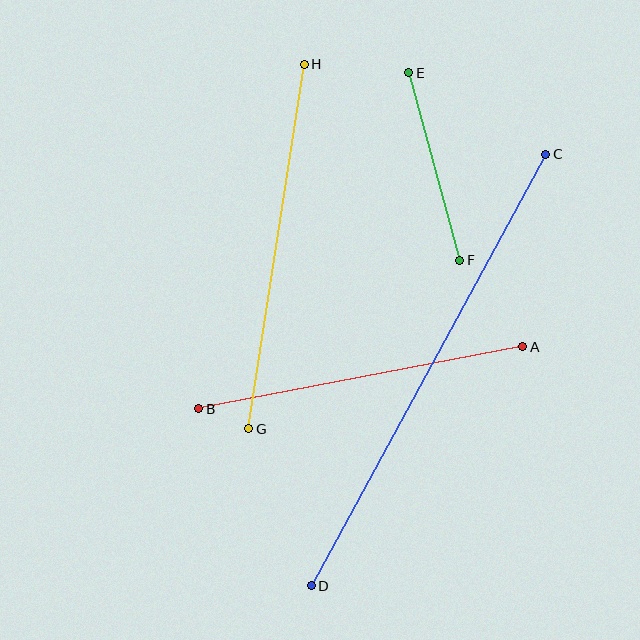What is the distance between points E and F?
The distance is approximately 194 pixels.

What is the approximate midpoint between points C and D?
The midpoint is at approximately (428, 370) pixels.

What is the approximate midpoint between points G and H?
The midpoint is at approximately (277, 246) pixels.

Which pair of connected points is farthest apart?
Points C and D are farthest apart.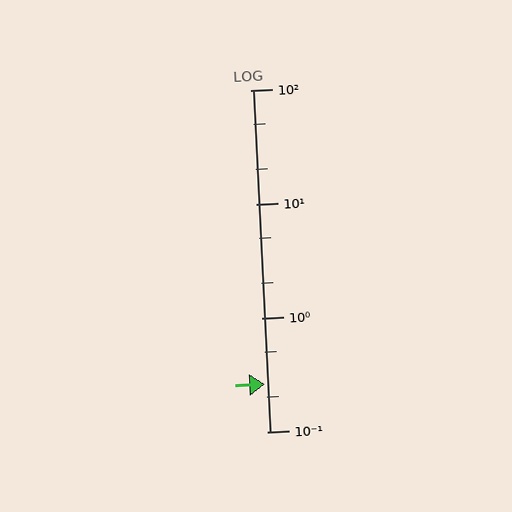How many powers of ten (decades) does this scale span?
The scale spans 3 decades, from 0.1 to 100.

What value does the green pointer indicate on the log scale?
The pointer indicates approximately 0.26.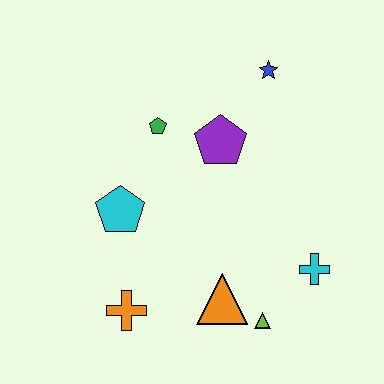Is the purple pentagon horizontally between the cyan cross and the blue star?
No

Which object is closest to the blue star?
The purple pentagon is closest to the blue star.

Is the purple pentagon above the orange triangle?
Yes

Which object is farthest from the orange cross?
The blue star is farthest from the orange cross.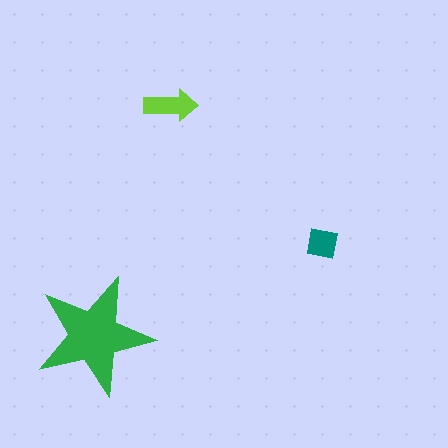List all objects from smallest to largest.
The teal square, the lime arrow, the green star.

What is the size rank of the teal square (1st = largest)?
3rd.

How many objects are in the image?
There are 3 objects in the image.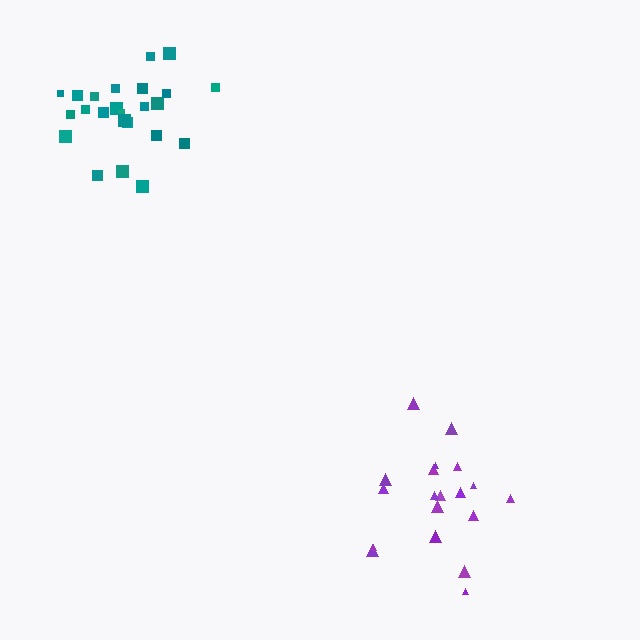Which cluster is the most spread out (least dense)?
Purple.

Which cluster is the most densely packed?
Teal.